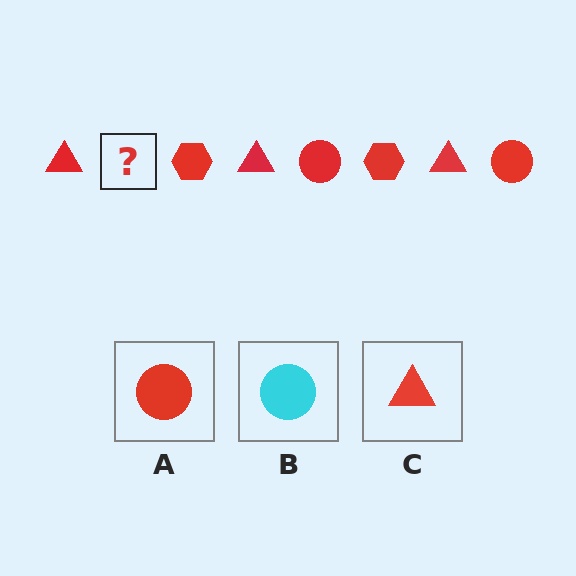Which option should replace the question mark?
Option A.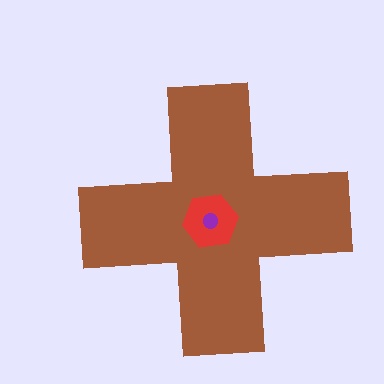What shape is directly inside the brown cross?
The red hexagon.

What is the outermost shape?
The brown cross.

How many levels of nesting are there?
3.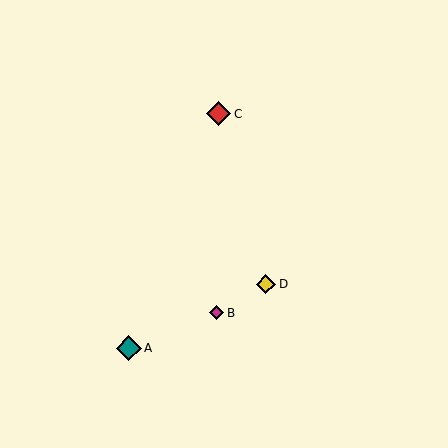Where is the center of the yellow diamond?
The center of the yellow diamond is at (266, 284).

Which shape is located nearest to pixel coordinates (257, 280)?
The yellow diamond (labeled D) at (266, 284) is nearest to that location.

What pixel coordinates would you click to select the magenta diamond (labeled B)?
Click at (217, 313) to select the magenta diamond B.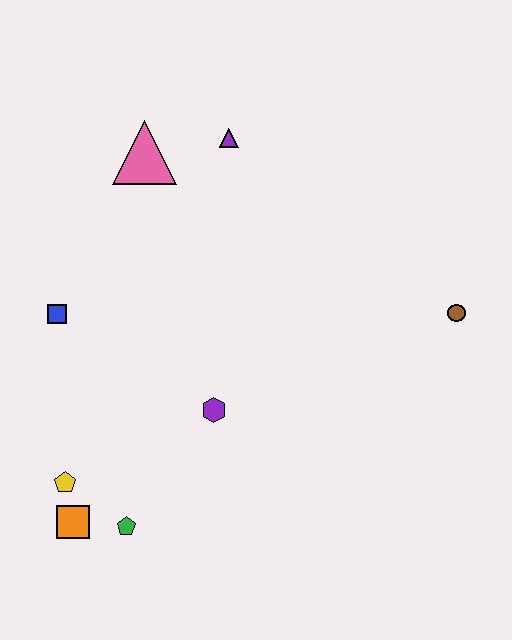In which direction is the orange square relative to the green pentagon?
The orange square is to the left of the green pentagon.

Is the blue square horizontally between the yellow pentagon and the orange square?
No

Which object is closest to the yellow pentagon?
The orange square is closest to the yellow pentagon.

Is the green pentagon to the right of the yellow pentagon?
Yes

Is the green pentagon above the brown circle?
No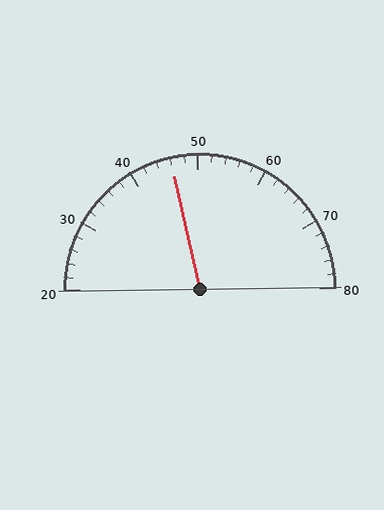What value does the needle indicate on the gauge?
The needle indicates approximately 46.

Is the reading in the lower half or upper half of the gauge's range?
The reading is in the lower half of the range (20 to 80).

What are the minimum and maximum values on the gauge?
The gauge ranges from 20 to 80.